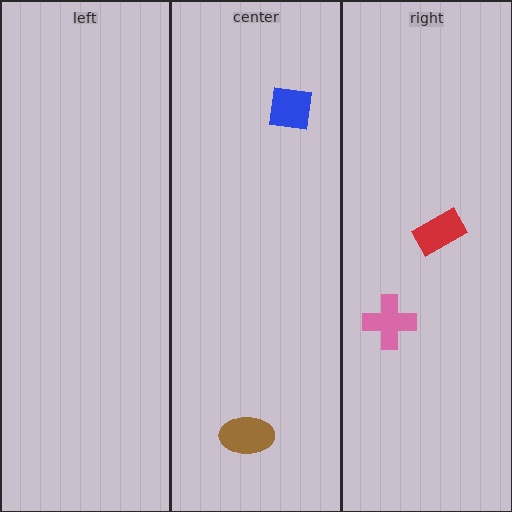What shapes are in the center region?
The blue square, the brown ellipse.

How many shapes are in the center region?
2.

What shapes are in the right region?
The red rectangle, the pink cross.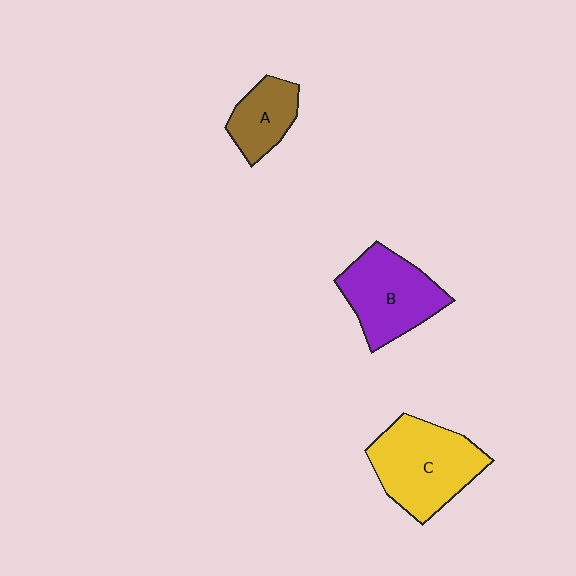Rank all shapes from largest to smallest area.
From largest to smallest: C (yellow), B (purple), A (brown).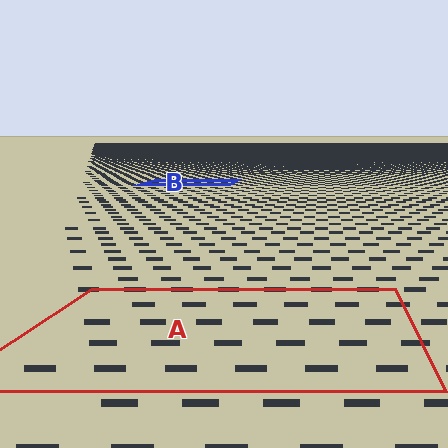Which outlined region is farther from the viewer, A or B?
Region B is farther from the viewer — the texture elements inside it appear smaller and more densely packed.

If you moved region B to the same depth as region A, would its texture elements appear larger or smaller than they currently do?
They would appear larger. At a closer depth, the same texture elements are projected at a bigger on-screen size.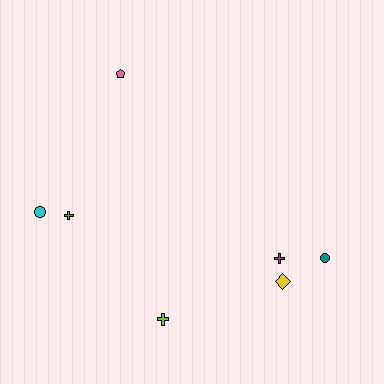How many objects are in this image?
There are 7 objects.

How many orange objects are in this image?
There are no orange objects.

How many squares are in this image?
There are no squares.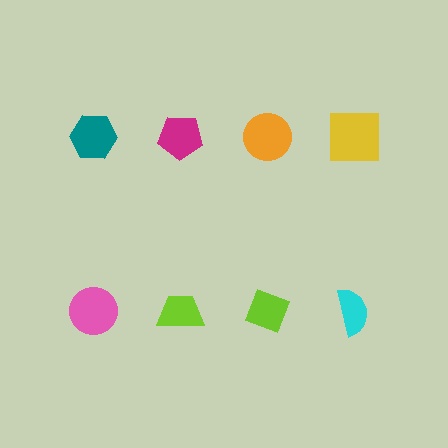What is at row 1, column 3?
An orange circle.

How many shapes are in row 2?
4 shapes.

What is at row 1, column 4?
A yellow square.